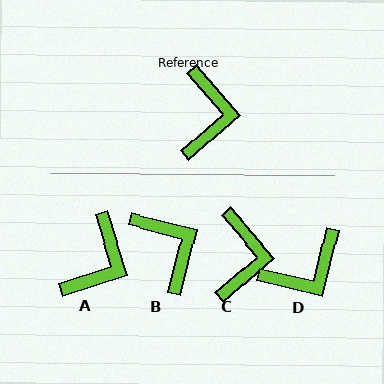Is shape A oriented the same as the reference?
No, it is off by about 23 degrees.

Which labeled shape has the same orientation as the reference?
C.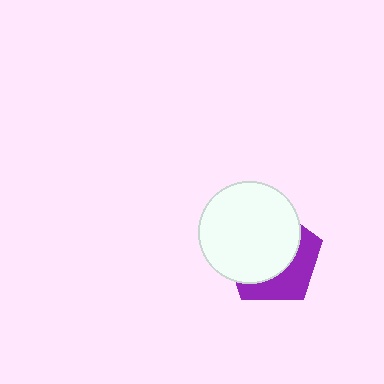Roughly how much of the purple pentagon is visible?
A small part of it is visible (roughly 37%).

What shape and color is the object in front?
The object in front is a white circle.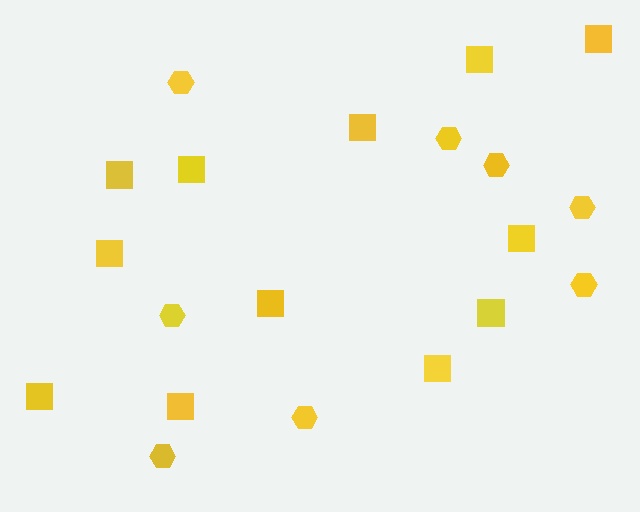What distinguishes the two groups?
There are 2 groups: one group of hexagons (8) and one group of squares (12).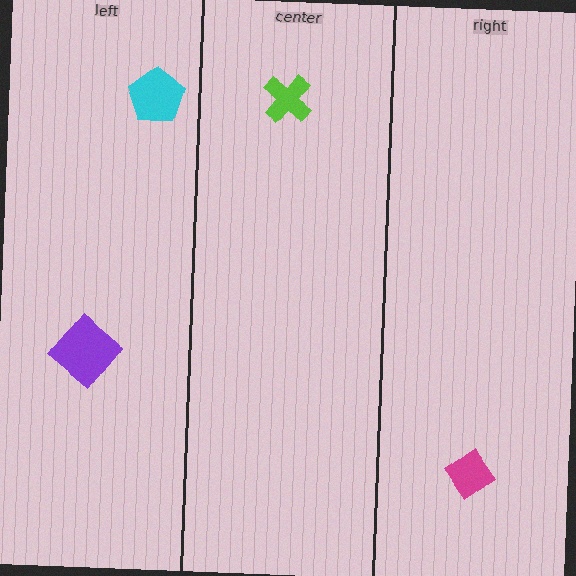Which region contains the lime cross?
The center region.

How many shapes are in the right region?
1.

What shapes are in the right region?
The magenta diamond.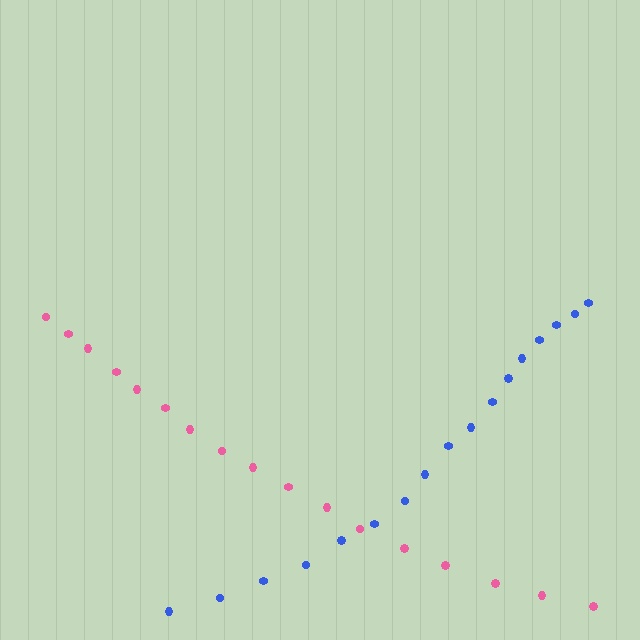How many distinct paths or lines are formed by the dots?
There are 2 distinct paths.